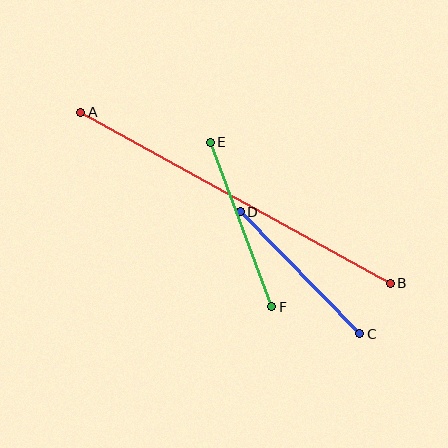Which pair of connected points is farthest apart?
Points A and B are farthest apart.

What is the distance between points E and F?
The distance is approximately 176 pixels.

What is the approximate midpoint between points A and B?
The midpoint is at approximately (235, 198) pixels.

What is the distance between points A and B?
The distance is approximately 353 pixels.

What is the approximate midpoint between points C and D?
The midpoint is at approximately (300, 273) pixels.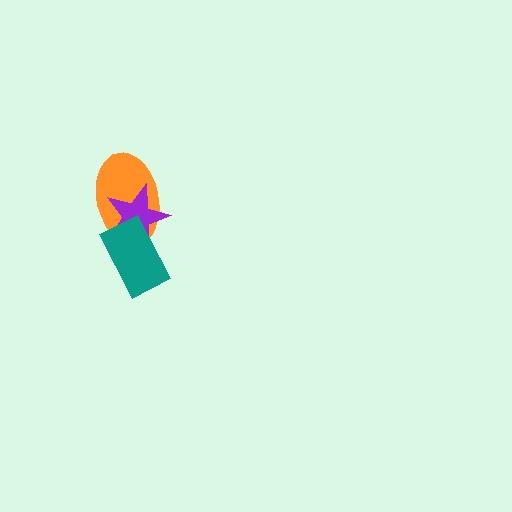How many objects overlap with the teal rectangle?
2 objects overlap with the teal rectangle.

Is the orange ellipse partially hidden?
Yes, it is partially covered by another shape.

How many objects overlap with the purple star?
2 objects overlap with the purple star.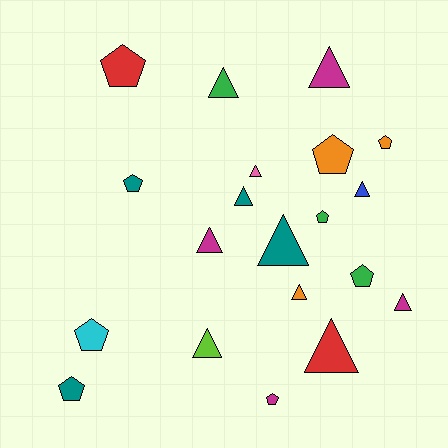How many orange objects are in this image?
There are 3 orange objects.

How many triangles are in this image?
There are 11 triangles.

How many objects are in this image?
There are 20 objects.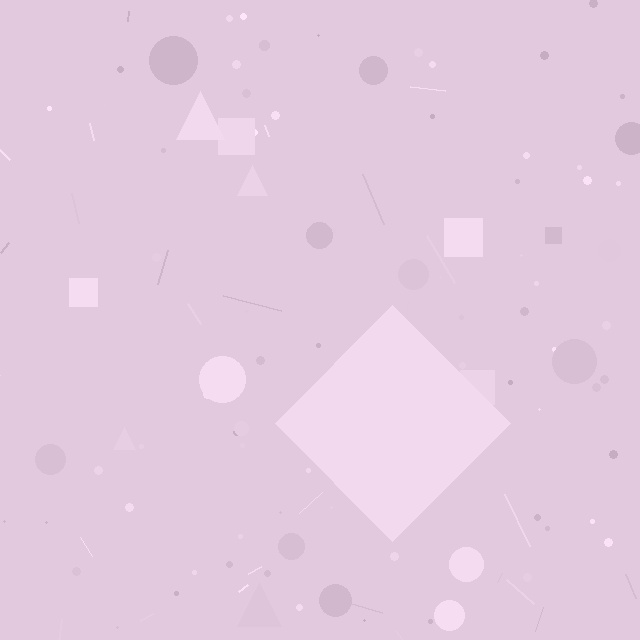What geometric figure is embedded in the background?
A diamond is embedded in the background.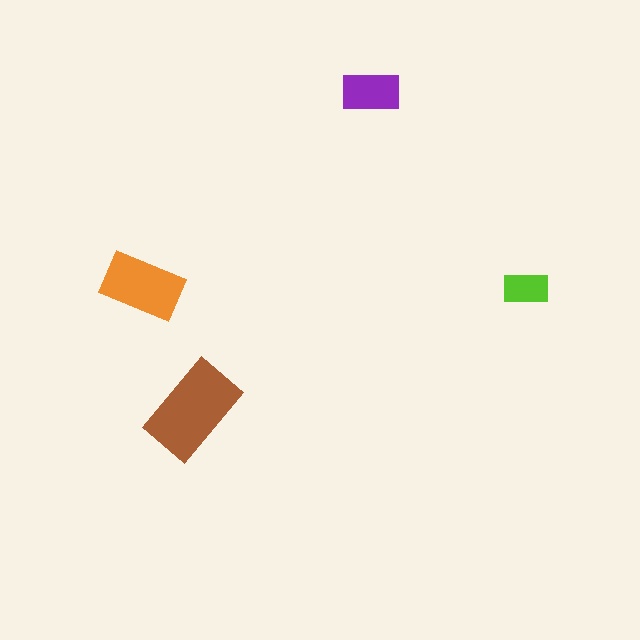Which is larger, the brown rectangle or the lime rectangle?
The brown one.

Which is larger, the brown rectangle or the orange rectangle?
The brown one.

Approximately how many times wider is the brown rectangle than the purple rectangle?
About 1.5 times wider.